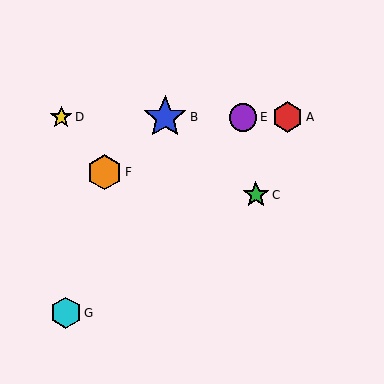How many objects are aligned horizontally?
4 objects (A, B, D, E) are aligned horizontally.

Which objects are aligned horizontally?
Objects A, B, D, E are aligned horizontally.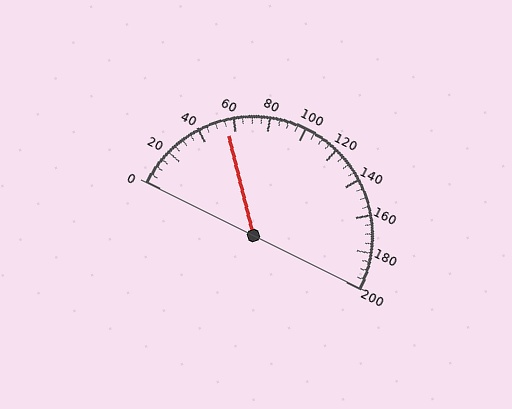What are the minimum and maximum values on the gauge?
The gauge ranges from 0 to 200.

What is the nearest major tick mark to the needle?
The nearest major tick mark is 60.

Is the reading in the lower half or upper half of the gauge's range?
The reading is in the lower half of the range (0 to 200).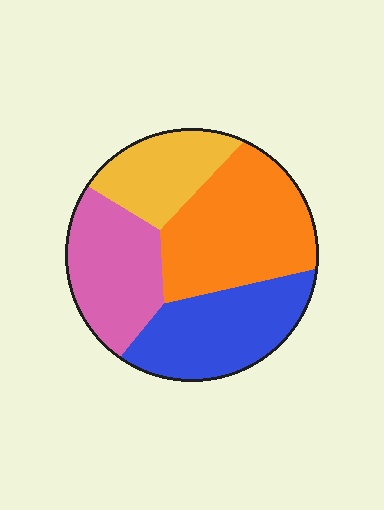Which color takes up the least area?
Yellow, at roughly 15%.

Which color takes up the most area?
Orange, at roughly 35%.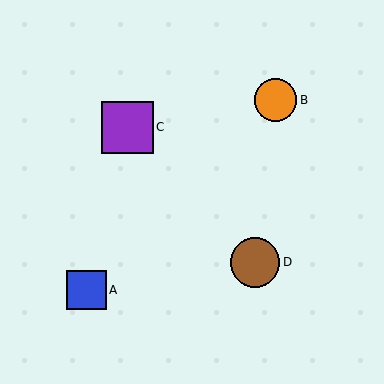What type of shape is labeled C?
Shape C is a purple square.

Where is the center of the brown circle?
The center of the brown circle is at (255, 262).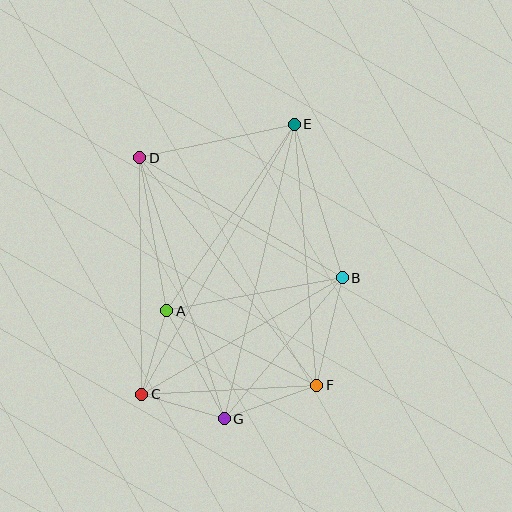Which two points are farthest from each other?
Points C and E are farthest from each other.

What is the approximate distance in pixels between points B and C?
The distance between B and C is approximately 232 pixels.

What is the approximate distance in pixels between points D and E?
The distance between D and E is approximately 158 pixels.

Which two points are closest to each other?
Points C and G are closest to each other.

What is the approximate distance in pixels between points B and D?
The distance between B and D is approximately 235 pixels.